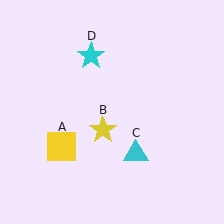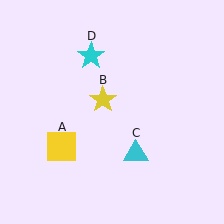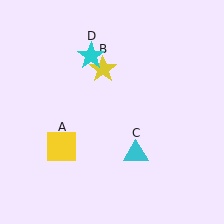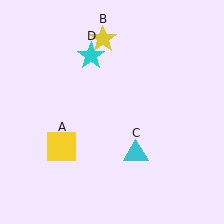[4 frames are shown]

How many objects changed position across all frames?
1 object changed position: yellow star (object B).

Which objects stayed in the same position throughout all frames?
Yellow square (object A) and cyan triangle (object C) and cyan star (object D) remained stationary.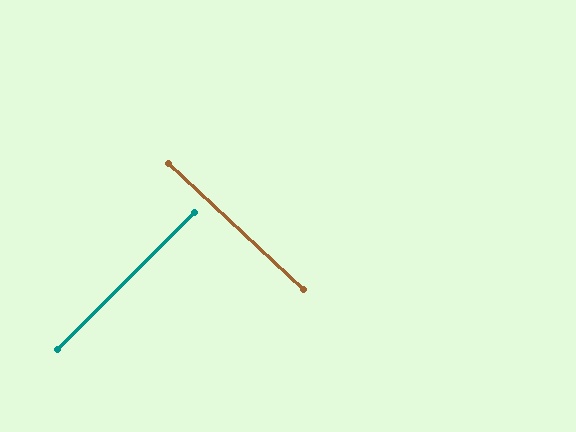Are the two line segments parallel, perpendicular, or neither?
Perpendicular — they meet at approximately 88°.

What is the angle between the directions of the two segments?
Approximately 88 degrees.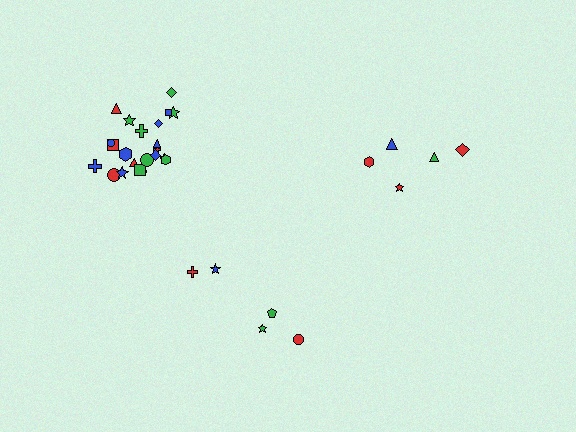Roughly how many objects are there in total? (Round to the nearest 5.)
Roughly 30 objects in total.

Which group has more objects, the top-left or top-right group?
The top-left group.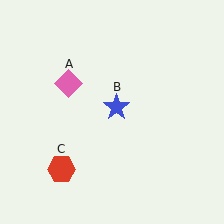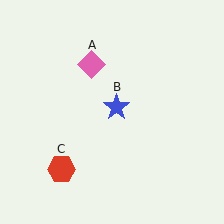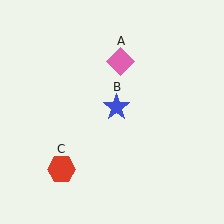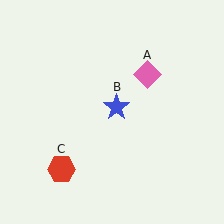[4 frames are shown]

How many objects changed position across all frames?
1 object changed position: pink diamond (object A).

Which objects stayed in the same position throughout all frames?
Blue star (object B) and red hexagon (object C) remained stationary.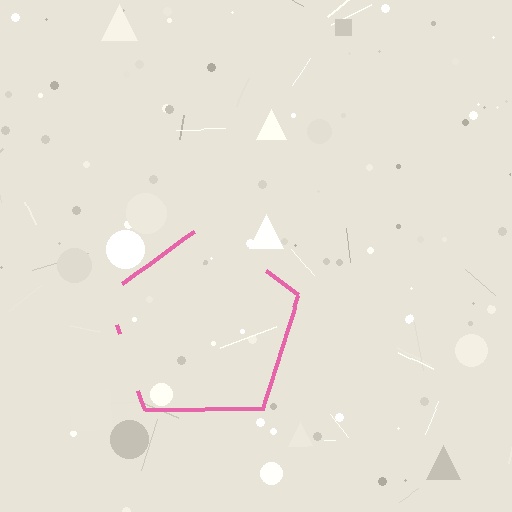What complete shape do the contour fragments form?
The contour fragments form a pentagon.